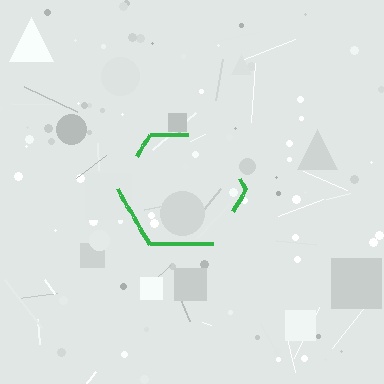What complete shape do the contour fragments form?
The contour fragments form a hexagon.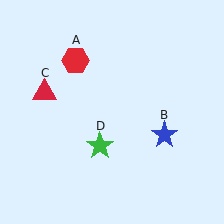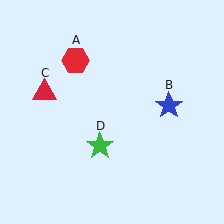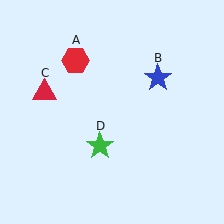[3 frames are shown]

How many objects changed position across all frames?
1 object changed position: blue star (object B).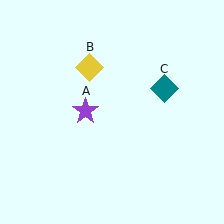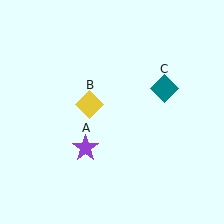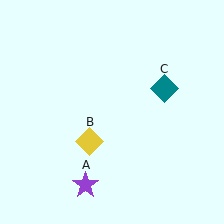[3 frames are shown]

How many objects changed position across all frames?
2 objects changed position: purple star (object A), yellow diamond (object B).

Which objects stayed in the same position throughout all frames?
Teal diamond (object C) remained stationary.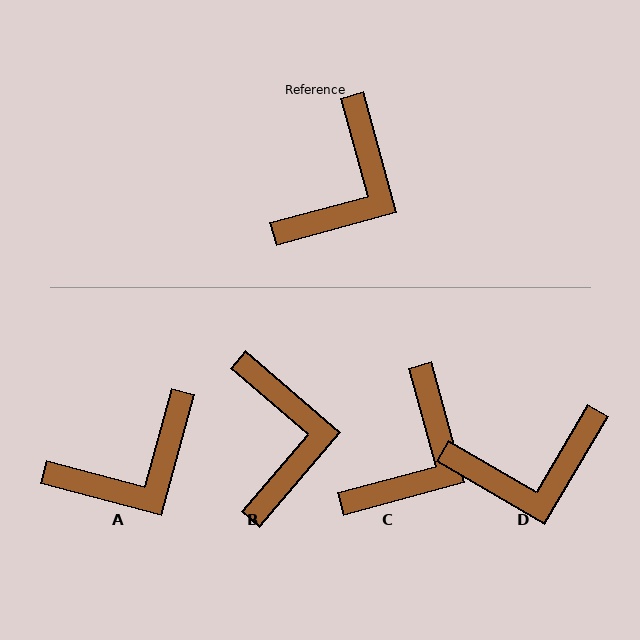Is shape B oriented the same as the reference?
No, it is off by about 34 degrees.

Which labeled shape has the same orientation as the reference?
C.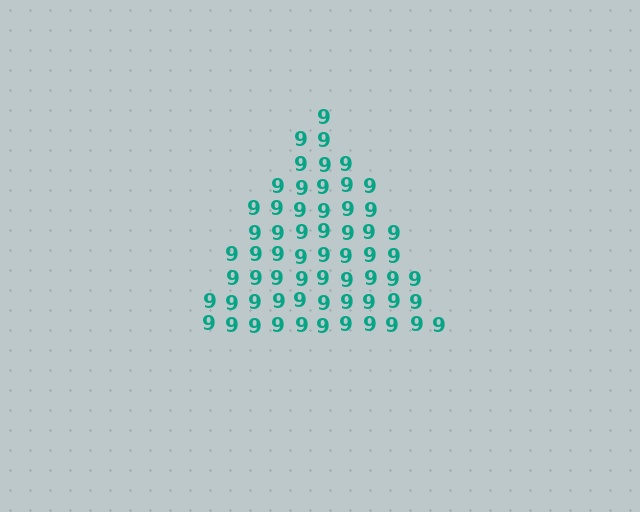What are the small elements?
The small elements are digit 9's.